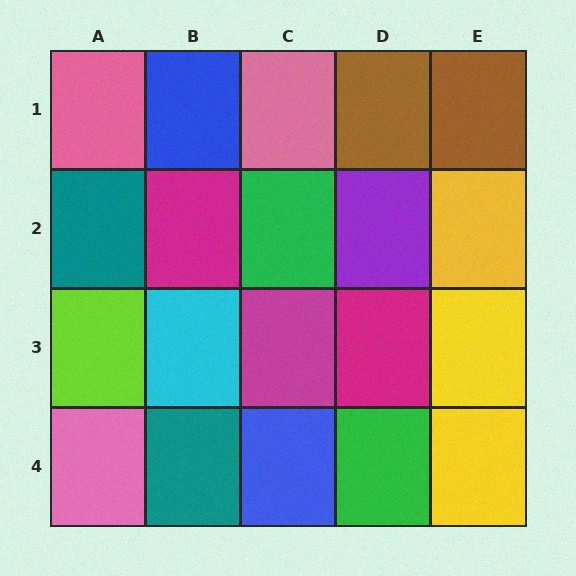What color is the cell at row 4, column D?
Green.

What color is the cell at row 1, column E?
Brown.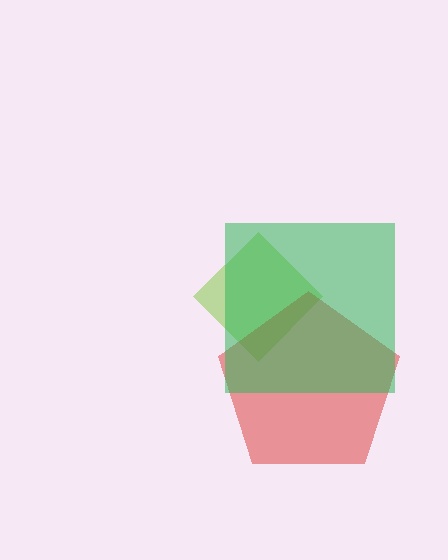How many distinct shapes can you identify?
There are 3 distinct shapes: a lime diamond, a red pentagon, a green square.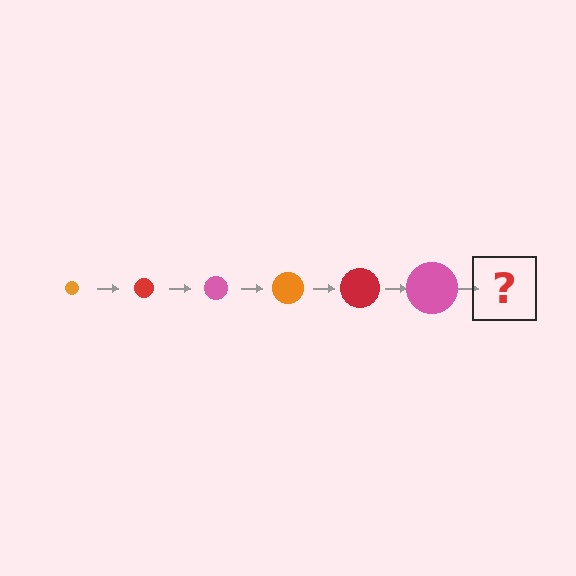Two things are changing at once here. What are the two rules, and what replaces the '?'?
The two rules are that the circle grows larger each step and the color cycles through orange, red, and pink. The '?' should be an orange circle, larger than the previous one.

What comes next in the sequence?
The next element should be an orange circle, larger than the previous one.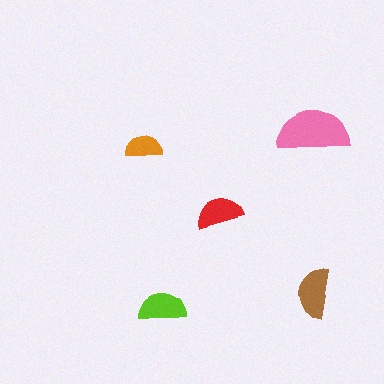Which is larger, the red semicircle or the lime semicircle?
The lime one.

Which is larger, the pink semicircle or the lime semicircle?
The pink one.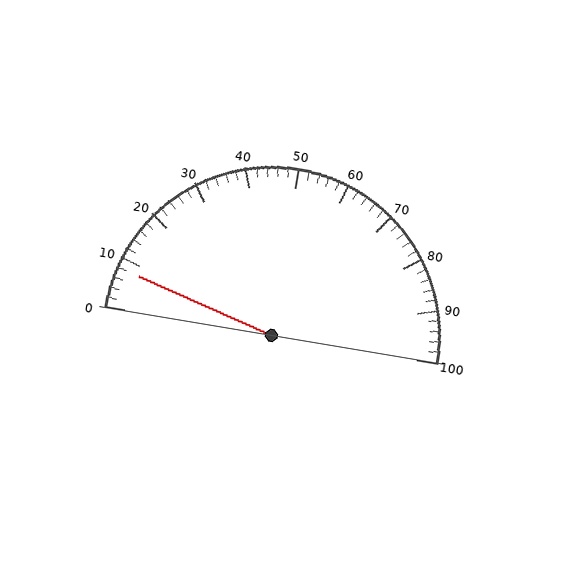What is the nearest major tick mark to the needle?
The nearest major tick mark is 10.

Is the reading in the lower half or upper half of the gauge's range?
The reading is in the lower half of the range (0 to 100).